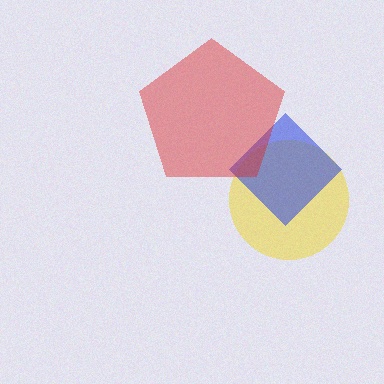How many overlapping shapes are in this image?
There are 3 overlapping shapes in the image.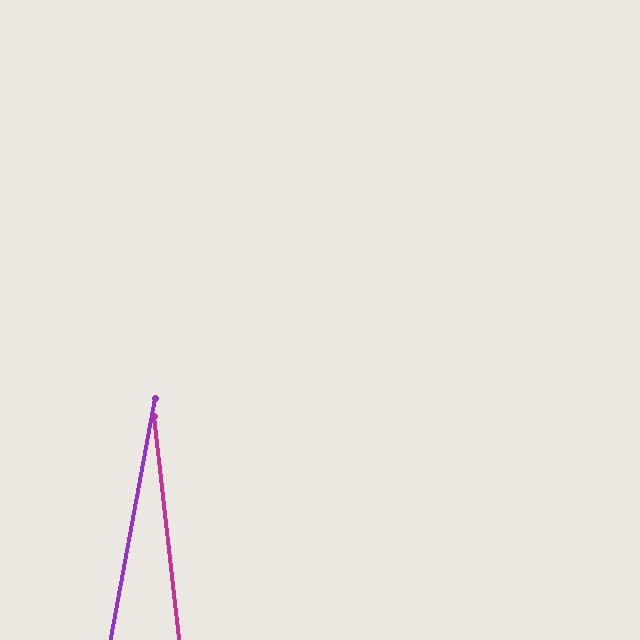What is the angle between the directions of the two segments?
Approximately 17 degrees.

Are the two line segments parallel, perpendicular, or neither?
Neither parallel nor perpendicular — they differ by about 17°.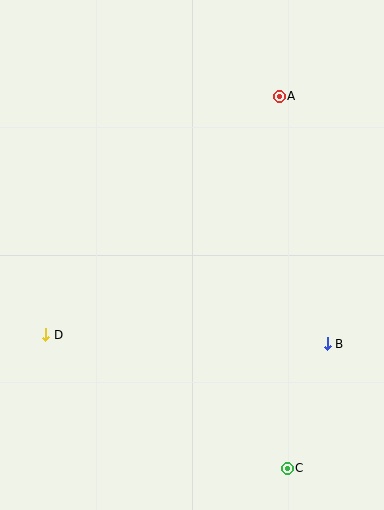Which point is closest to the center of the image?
Point B at (327, 344) is closest to the center.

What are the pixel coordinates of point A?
Point A is at (279, 96).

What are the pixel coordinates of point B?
Point B is at (327, 344).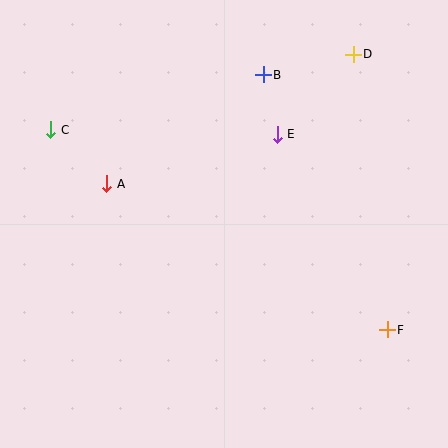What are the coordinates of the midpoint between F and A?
The midpoint between F and A is at (247, 257).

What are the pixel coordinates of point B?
Point B is at (263, 75).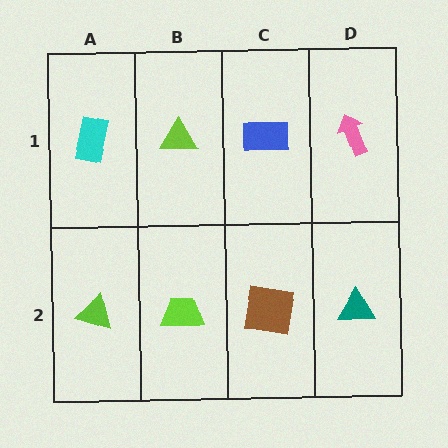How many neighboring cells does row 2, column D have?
2.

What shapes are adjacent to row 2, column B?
A lime triangle (row 1, column B), a lime triangle (row 2, column A), a brown square (row 2, column C).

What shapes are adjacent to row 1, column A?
A lime triangle (row 2, column A), a lime triangle (row 1, column B).